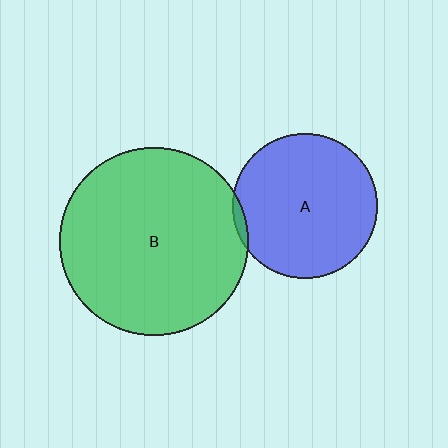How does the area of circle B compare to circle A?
Approximately 1.7 times.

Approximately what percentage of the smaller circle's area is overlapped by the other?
Approximately 5%.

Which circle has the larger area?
Circle B (green).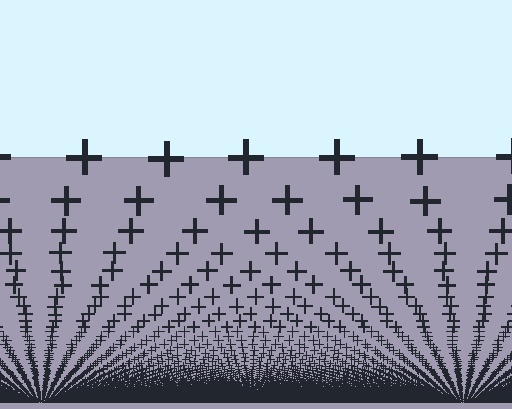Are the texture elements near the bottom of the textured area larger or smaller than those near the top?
Smaller. The gradient is inverted — elements near the bottom are smaller and denser.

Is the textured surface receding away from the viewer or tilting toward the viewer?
The surface appears to tilt toward the viewer. Texture elements get larger and sparser toward the top.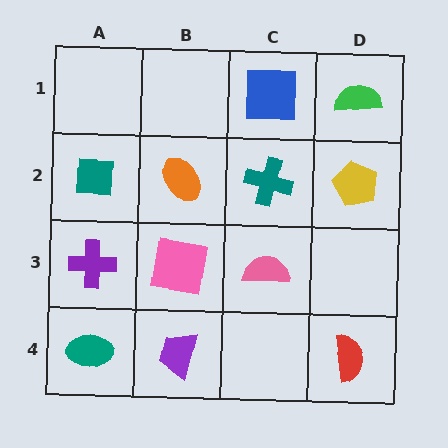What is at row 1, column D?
A green semicircle.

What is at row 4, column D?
A red semicircle.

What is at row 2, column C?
A teal cross.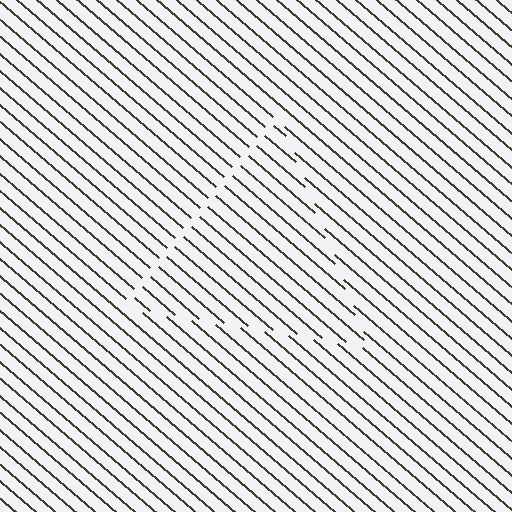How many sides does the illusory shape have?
3 sides — the line-ends trace a triangle.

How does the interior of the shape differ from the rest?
The interior of the shape contains the same grating, shifted by half a period — the contour is defined by the phase discontinuity where line-ends from the inner and outer gratings abut.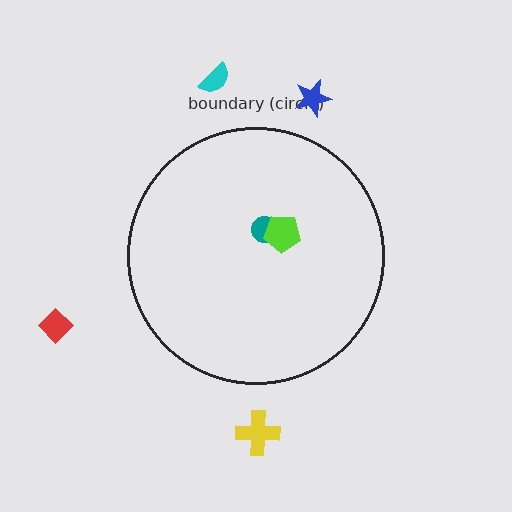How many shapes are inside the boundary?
2 inside, 4 outside.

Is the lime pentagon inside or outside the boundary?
Inside.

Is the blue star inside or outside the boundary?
Outside.